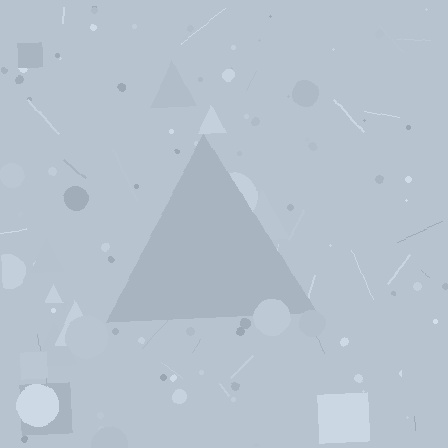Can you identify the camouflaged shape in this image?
The camouflaged shape is a triangle.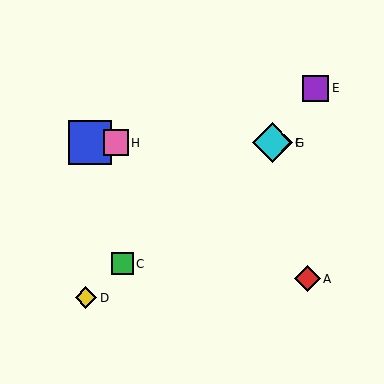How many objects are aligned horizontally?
4 objects (B, F, G, H) are aligned horizontally.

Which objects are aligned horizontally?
Objects B, F, G, H are aligned horizontally.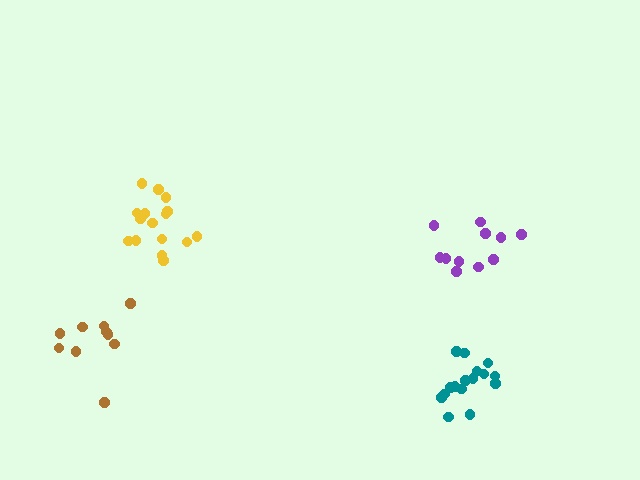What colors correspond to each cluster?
The clusters are colored: purple, brown, teal, yellow.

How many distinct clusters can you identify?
There are 4 distinct clusters.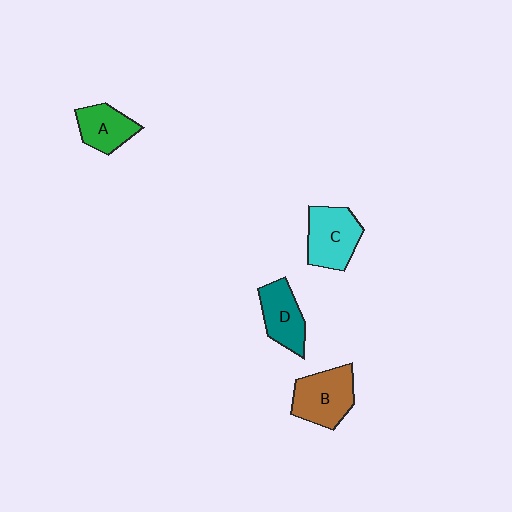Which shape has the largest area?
Shape B (brown).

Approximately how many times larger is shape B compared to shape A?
Approximately 1.4 times.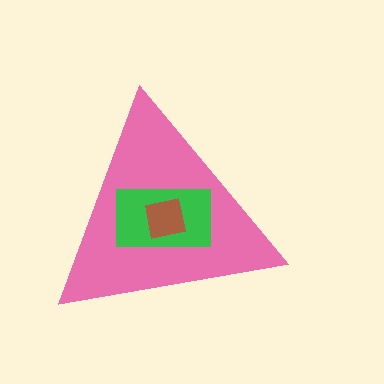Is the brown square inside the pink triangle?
Yes.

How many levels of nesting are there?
3.